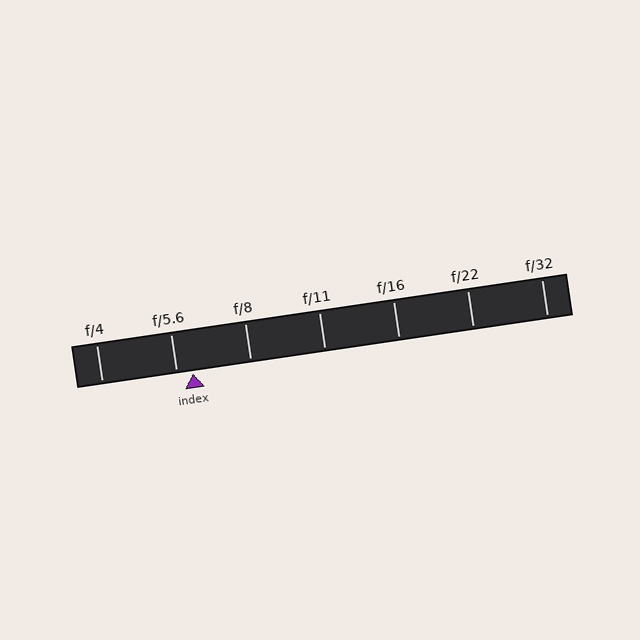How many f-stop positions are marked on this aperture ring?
There are 7 f-stop positions marked.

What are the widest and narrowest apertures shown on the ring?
The widest aperture shown is f/4 and the narrowest is f/32.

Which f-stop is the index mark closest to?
The index mark is closest to f/5.6.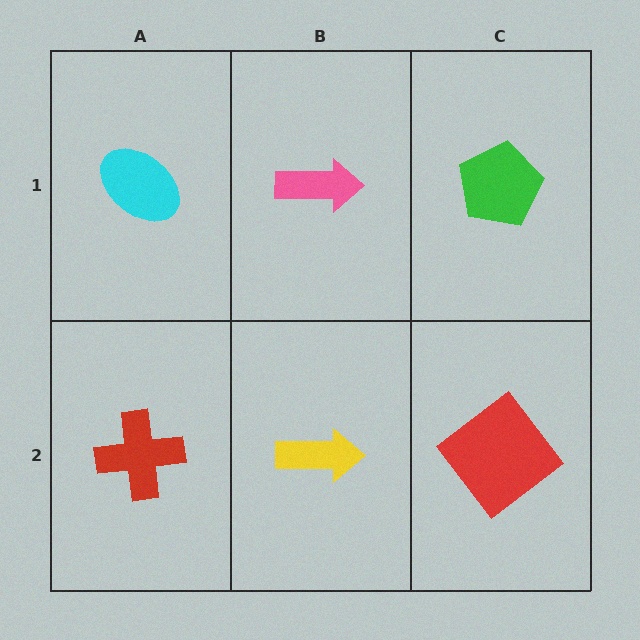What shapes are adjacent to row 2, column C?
A green pentagon (row 1, column C), a yellow arrow (row 2, column B).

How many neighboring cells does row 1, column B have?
3.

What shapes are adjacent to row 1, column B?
A yellow arrow (row 2, column B), a cyan ellipse (row 1, column A), a green pentagon (row 1, column C).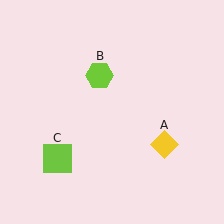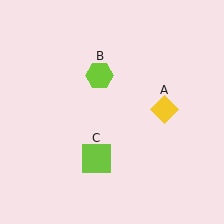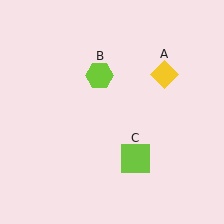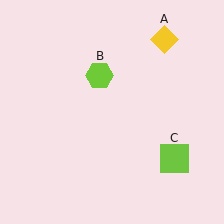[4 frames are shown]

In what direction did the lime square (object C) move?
The lime square (object C) moved right.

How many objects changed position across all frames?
2 objects changed position: yellow diamond (object A), lime square (object C).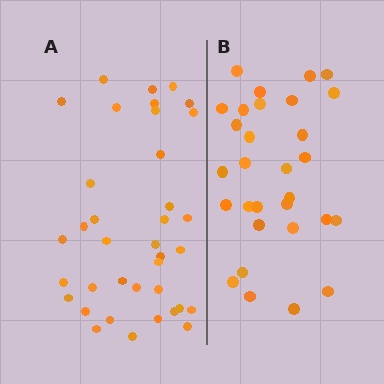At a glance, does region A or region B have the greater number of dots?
Region A (the left region) has more dots.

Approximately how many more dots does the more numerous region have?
Region A has roughly 8 or so more dots than region B.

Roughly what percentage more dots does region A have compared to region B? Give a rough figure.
About 25% more.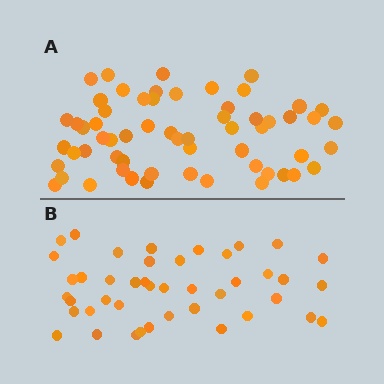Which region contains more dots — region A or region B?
Region A (the top region) has more dots.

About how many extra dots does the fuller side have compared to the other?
Region A has approximately 15 more dots than region B.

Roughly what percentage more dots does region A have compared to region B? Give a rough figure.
About 40% more.